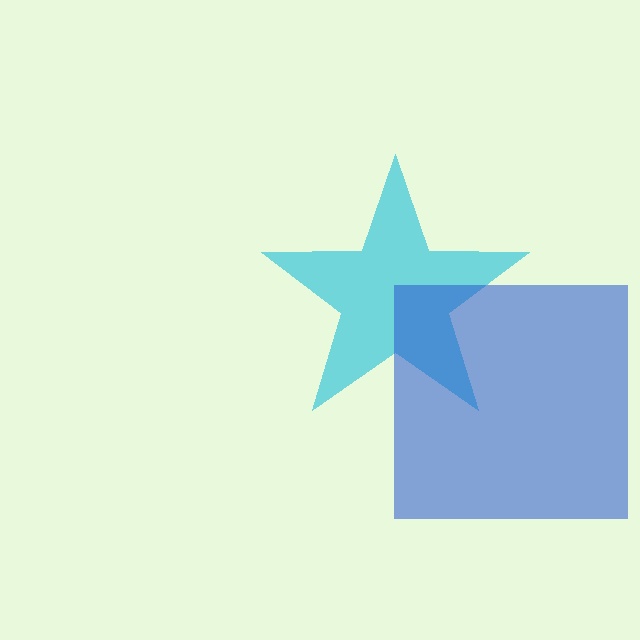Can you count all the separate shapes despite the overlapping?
Yes, there are 2 separate shapes.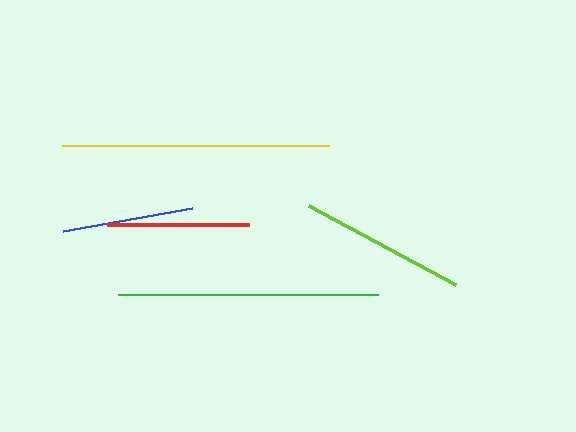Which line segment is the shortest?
The blue line is the shortest at approximately 132 pixels.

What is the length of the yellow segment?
The yellow segment is approximately 266 pixels long.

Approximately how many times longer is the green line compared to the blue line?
The green line is approximately 2.0 times the length of the blue line.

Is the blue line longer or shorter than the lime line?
The lime line is longer than the blue line.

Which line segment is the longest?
The yellow line is the longest at approximately 266 pixels.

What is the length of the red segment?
The red segment is approximately 143 pixels long.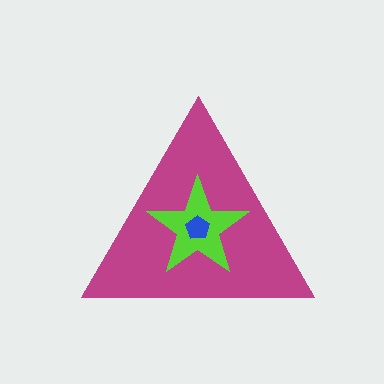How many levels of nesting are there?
3.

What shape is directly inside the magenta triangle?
The lime star.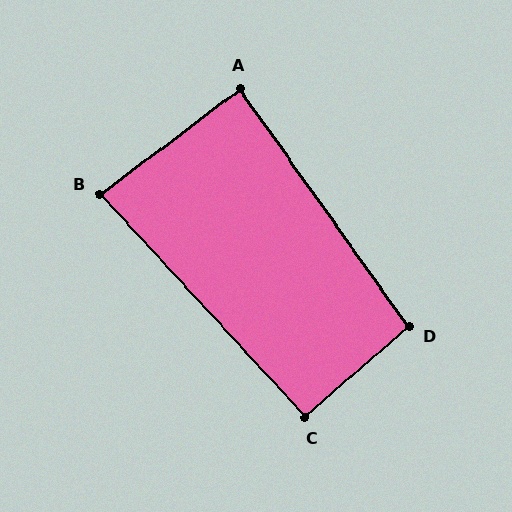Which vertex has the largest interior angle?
D, at approximately 96 degrees.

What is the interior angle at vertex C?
Approximately 92 degrees (approximately right).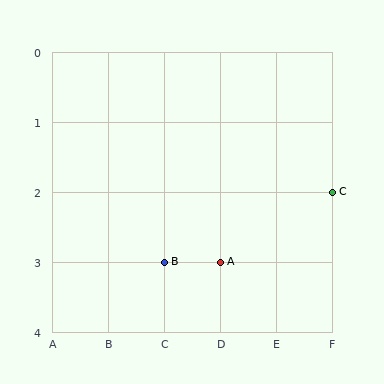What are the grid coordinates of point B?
Point B is at grid coordinates (C, 3).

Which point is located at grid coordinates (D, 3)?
Point A is at (D, 3).